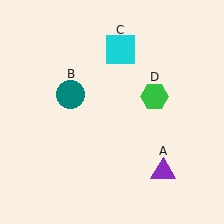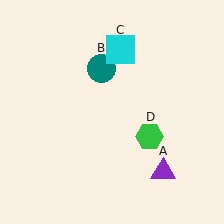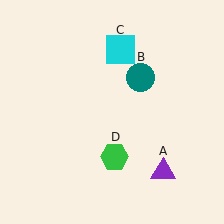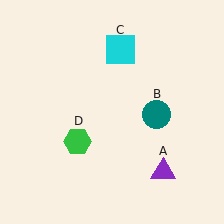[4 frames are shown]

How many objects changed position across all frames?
2 objects changed position: teal circle (object B), green hexagon (object D).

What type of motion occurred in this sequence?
The teal circle (object B), green hexagon (object D) rotated clockwise around the center of the scene.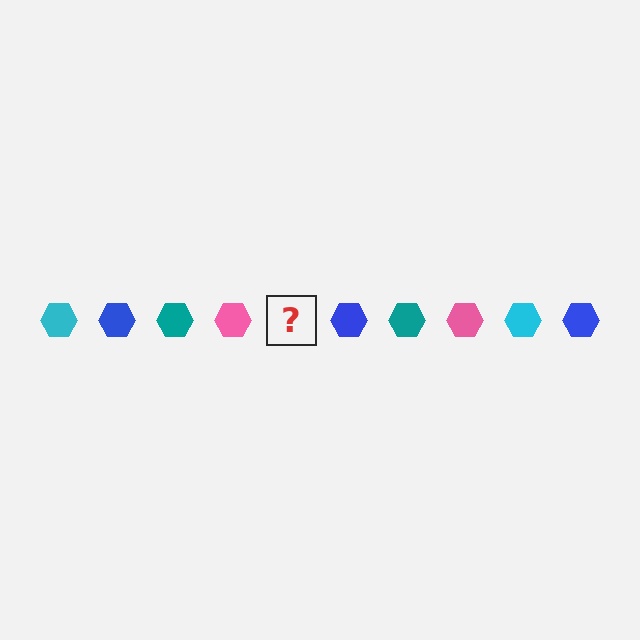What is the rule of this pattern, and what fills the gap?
The rule is that the pattern cycles through cyan, blue, teal, pink hexagons. The gap should be filled with a cyan hexagon.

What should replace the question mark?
The question mark should be replaced with a cyan hexagon.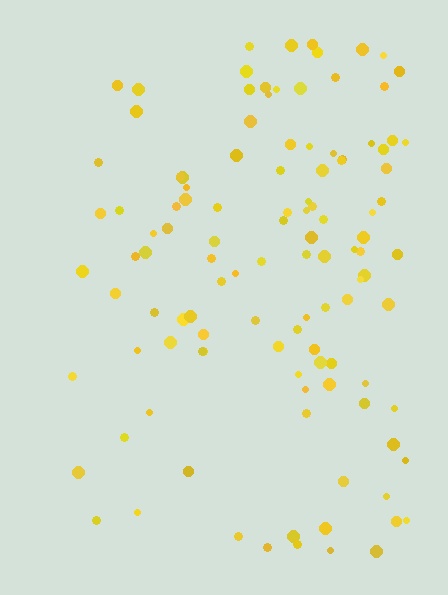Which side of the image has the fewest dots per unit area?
The left.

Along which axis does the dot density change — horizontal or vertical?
Horizontal.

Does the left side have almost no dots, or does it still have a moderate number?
Still a moderate number, just noticeably fewer than the right.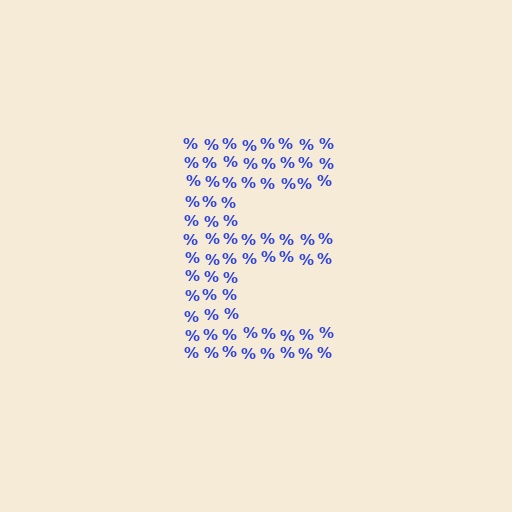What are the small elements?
The small elements are percent signs.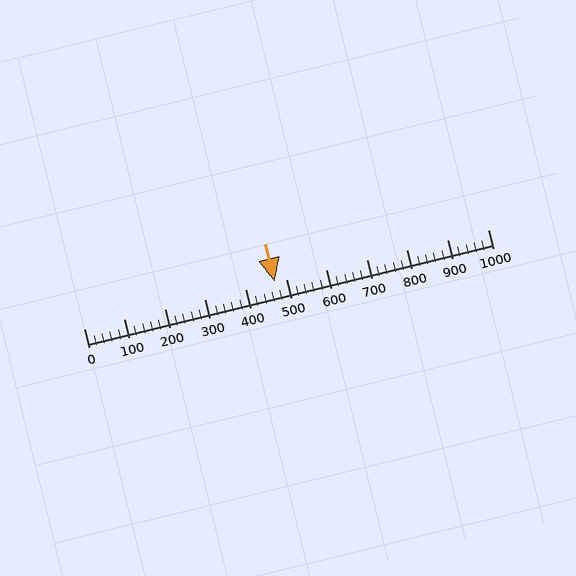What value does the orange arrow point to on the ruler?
The orange arrow points to approximately 471.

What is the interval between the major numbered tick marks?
The major tick marks are spaced 100 units apart.